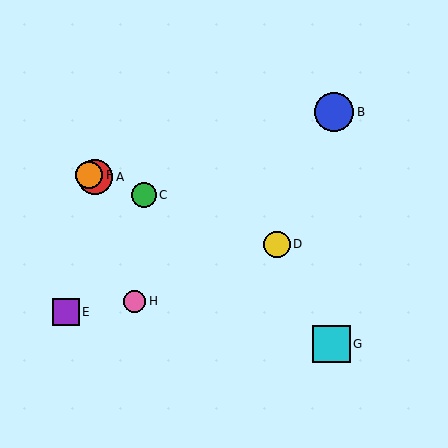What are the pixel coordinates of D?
Object D is at (277, 244).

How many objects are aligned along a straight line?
4 objects (A, C, D, F) are aligned along a straight line.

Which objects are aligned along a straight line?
Objects A, C, D, F are aligned along a straight line.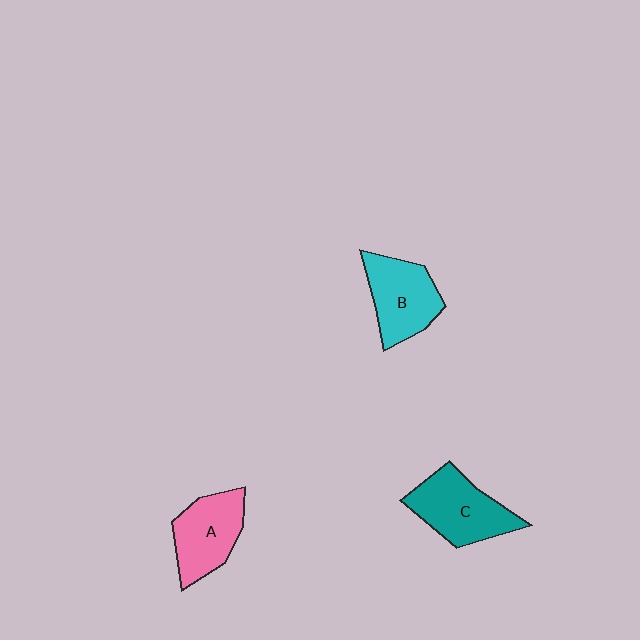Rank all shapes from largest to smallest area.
From largest to smallest: C (teal), B (cyan), A (pink).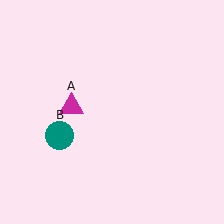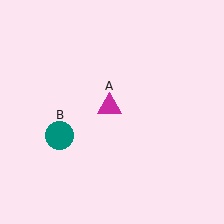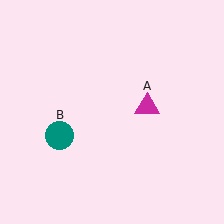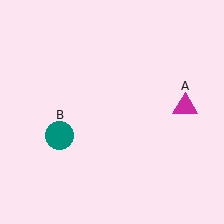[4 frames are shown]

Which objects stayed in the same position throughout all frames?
Teal circle (object B) remained stationary.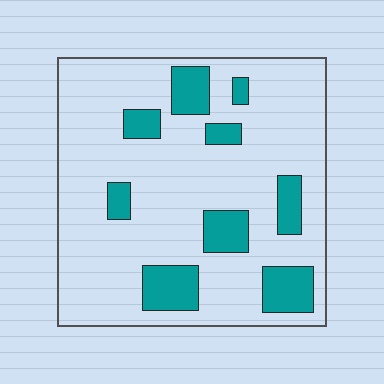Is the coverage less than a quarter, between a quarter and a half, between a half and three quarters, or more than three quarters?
Less than a quarter.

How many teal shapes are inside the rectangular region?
9.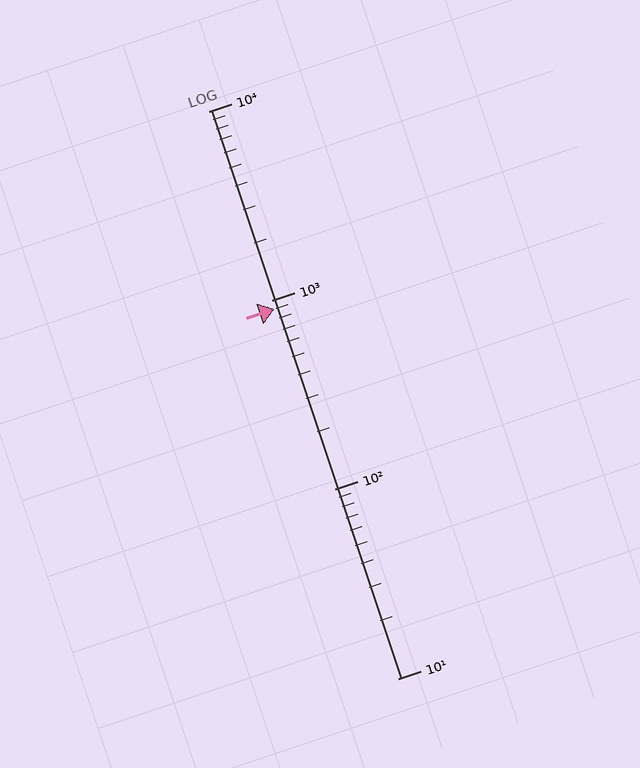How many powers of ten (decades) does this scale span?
The scale spans 3 decades, from 10 to 10000.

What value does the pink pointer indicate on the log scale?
The pointer indicates approximately 900.